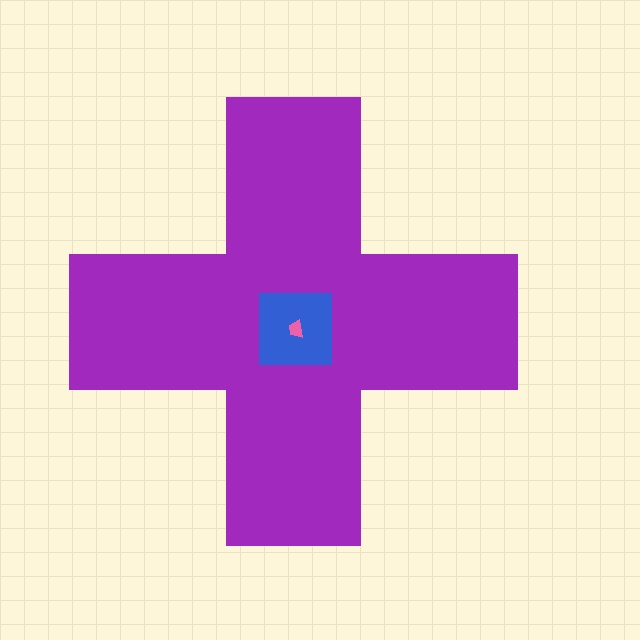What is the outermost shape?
The purple cross.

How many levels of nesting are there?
3.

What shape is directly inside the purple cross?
The blue square.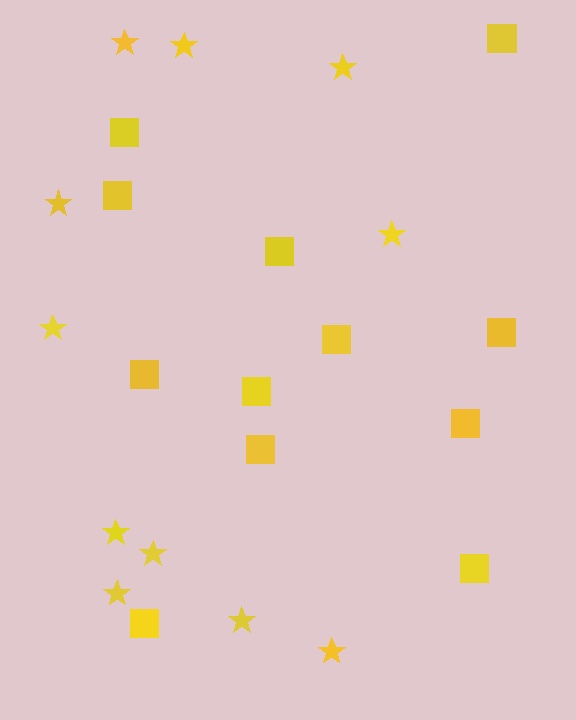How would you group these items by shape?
There are 2 groups: one group of stars (11) and one group of squares (12).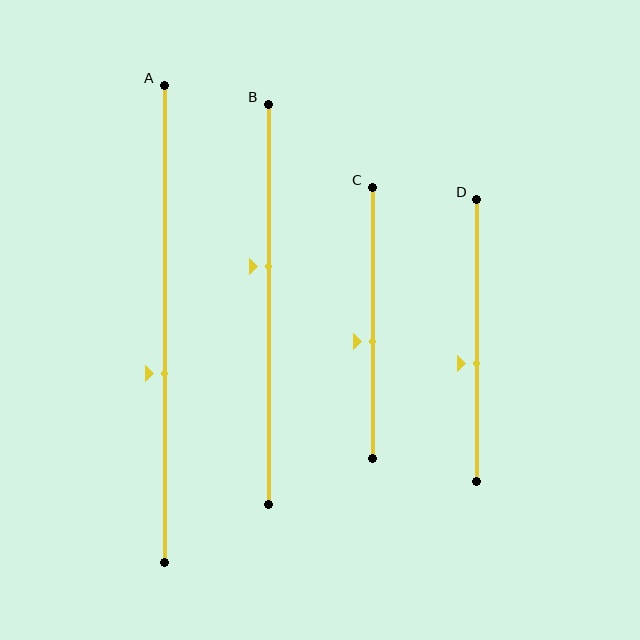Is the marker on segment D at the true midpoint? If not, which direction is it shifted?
No, the marker on segment D is shifted downward by about 8% of the segment length.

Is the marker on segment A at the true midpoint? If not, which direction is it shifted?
No, the marker on segment A is shifted downward by about 10% of the segment length.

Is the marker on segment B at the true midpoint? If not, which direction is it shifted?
No, the marker on segment B is shifted upward by about 9% of the segment length.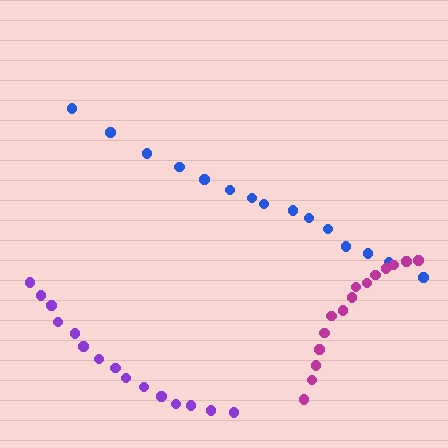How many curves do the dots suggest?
There are 3 distinct paths.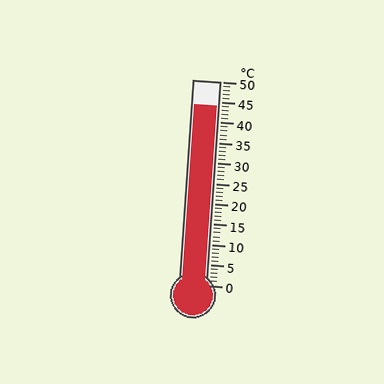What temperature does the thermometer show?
The thermometer shows approximately 44°C.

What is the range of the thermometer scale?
The thermometer scale ranges from 0°C to 50°C.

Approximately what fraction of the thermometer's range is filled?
The thermometer is filled to approximately 90% of its range.